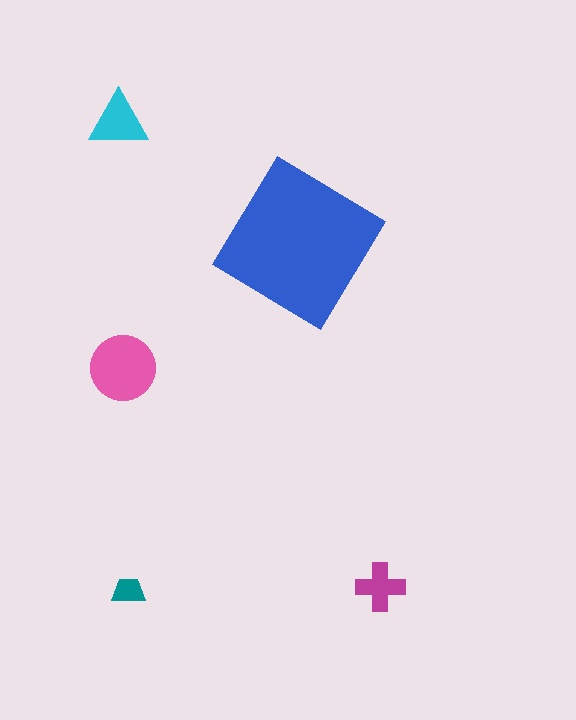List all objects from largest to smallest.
The blue diamond, the pink circle, the cyan triangle, the magenta cross, the teal trapezoid.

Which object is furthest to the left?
The cyan triangle is leftmost.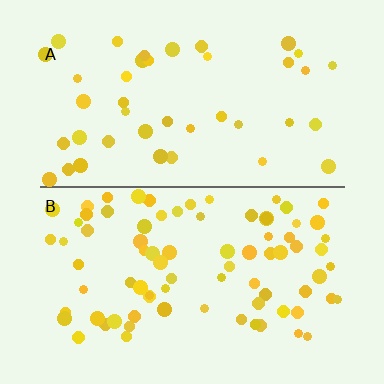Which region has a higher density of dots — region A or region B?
B (the bottom).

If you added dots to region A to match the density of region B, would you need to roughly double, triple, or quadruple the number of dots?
Approximately double.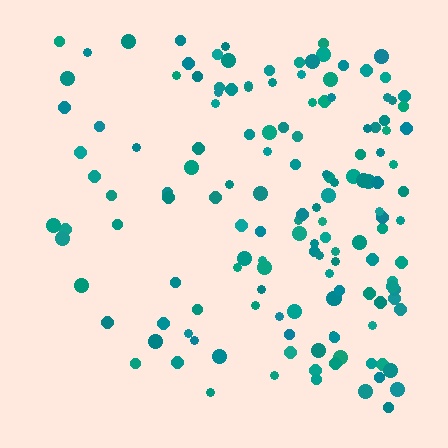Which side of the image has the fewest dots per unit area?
The left.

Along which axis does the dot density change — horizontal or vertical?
Horizontal.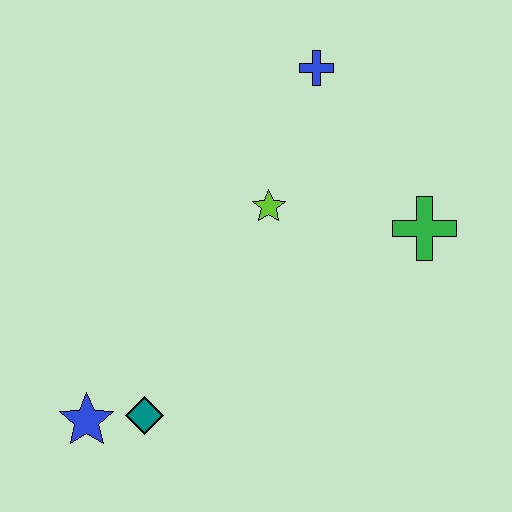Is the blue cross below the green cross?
No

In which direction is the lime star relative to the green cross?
The lime star is to the left of the green cross.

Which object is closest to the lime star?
The blue cross is closest to the lime star.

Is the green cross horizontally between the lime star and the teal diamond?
No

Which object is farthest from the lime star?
The blue star is farthest from the lime star.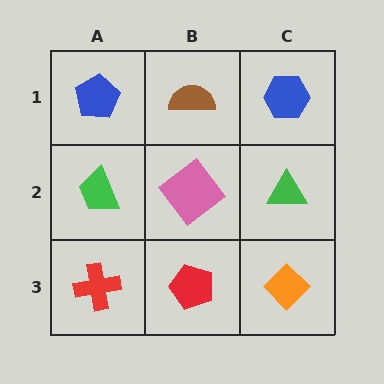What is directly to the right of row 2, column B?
A green triangle.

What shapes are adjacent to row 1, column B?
A pink diamond (row 2, column B), a blue pentagon (row 1, column A), a blue hexagon (row 1, column C).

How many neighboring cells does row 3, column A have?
2.